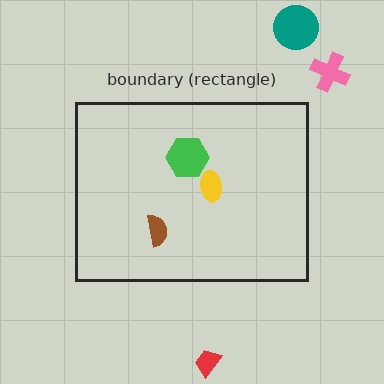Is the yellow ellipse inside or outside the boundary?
Inside.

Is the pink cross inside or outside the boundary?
Outside.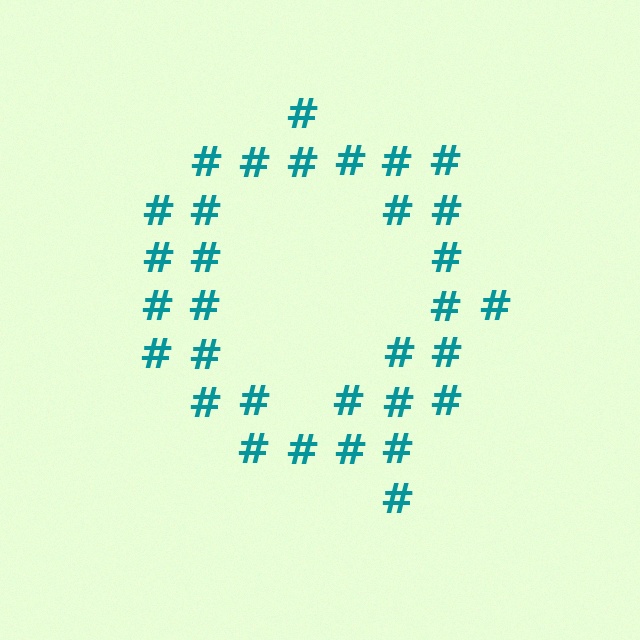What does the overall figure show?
The overall figure shows the letter Q.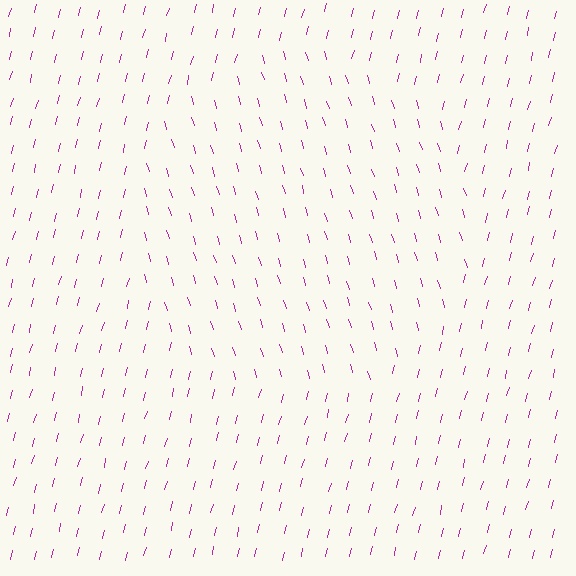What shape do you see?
I see a circle.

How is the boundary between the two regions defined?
The boundary is defined purely by a change in line orientation (approximately 31 degrees difference). All lines are the same color and thickness.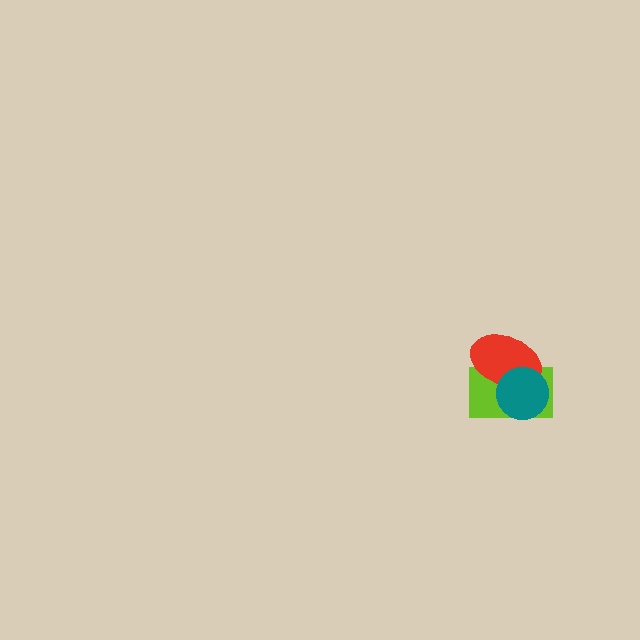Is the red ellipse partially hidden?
Yes, it is partially covered by another shape.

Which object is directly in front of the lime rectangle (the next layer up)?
The red ellipse is directly in front of the lime rectangle.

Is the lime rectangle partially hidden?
Yes, it is partially covered by another shape.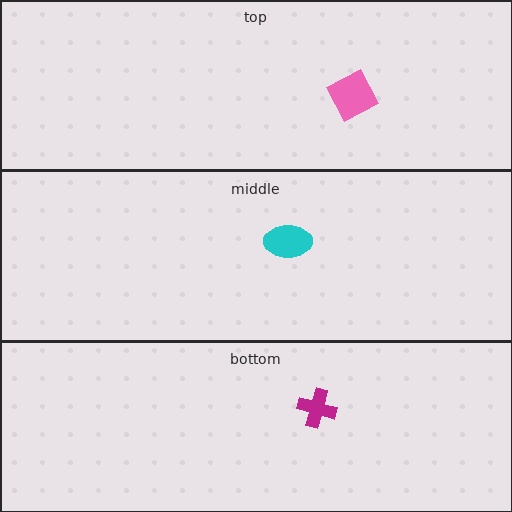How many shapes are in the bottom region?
1.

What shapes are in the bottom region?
The magenta cross.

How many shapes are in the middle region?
1.